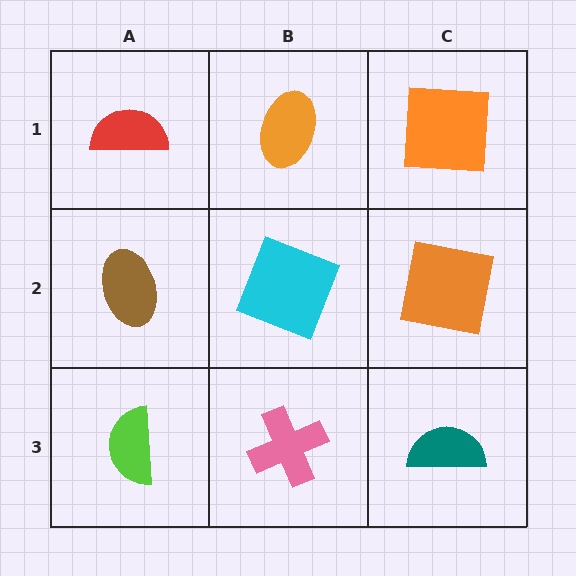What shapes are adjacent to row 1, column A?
A brown ellipse (row 2, column A), an orange ellipse (row 1, column B).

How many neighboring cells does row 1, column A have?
2.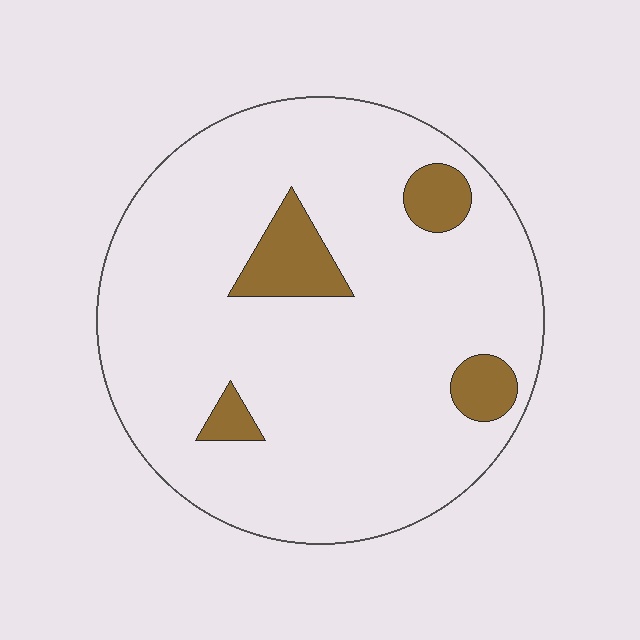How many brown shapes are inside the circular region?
4.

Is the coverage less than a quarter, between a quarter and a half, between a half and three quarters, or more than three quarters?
Less than a quarter.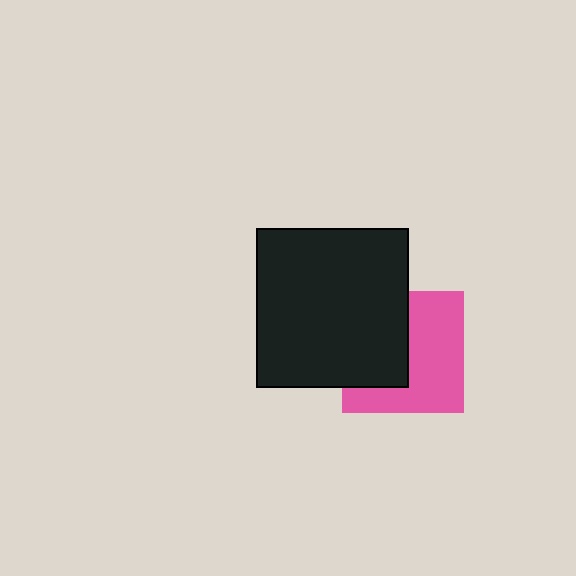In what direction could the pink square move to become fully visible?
The pink square could move right. That would shift it out from behind the black rectangle entirely.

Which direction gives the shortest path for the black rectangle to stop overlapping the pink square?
Moving left gives the shortest separation.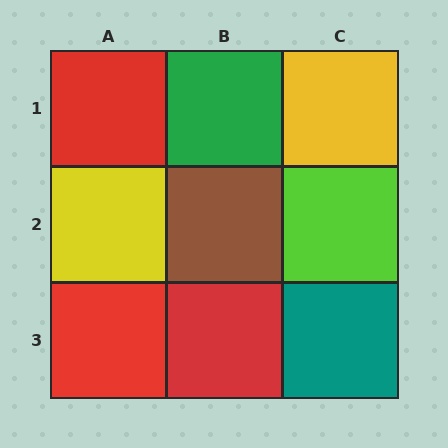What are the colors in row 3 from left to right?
Red, red, teal.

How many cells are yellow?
2 cells are yellow.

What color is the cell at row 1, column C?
Yellow.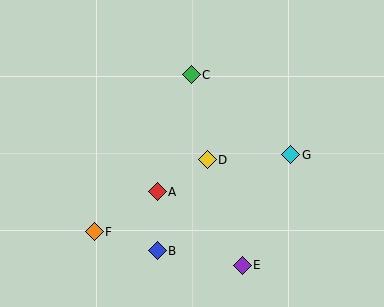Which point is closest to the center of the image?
Point D at (207, 160) is closest to the center.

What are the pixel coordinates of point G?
Point G is at (291, 155).